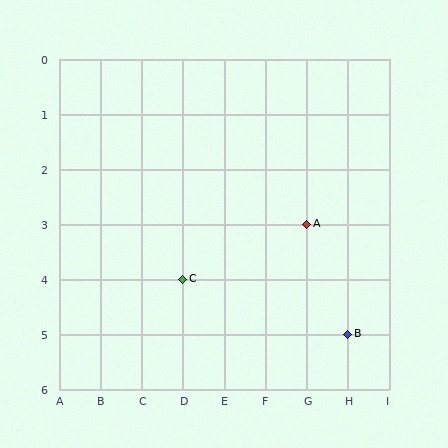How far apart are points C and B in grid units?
Points C and B are 4 columns and 1 row apart (about 4.1 grid units diagonally).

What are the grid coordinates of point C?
Point C is at grid coordinates (D, 4).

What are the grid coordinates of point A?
Point A is at grid coordinates (G, 3).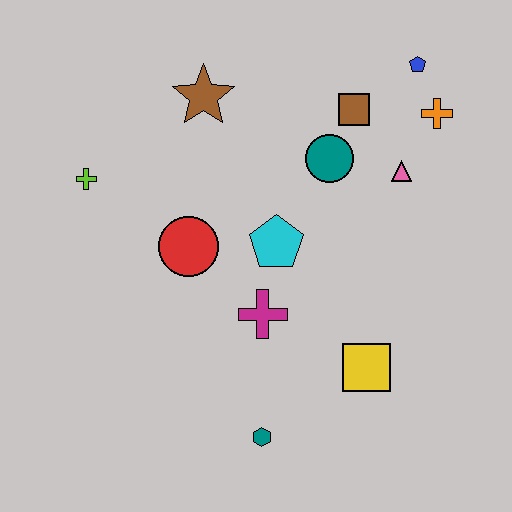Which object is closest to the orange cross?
The blue pentagon is closest to the orange cross.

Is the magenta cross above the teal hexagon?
Yes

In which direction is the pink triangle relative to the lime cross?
The pink triangle is to the right of the lime cross.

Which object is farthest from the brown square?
The teal hexagon is farthest from the brown square.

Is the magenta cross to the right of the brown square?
No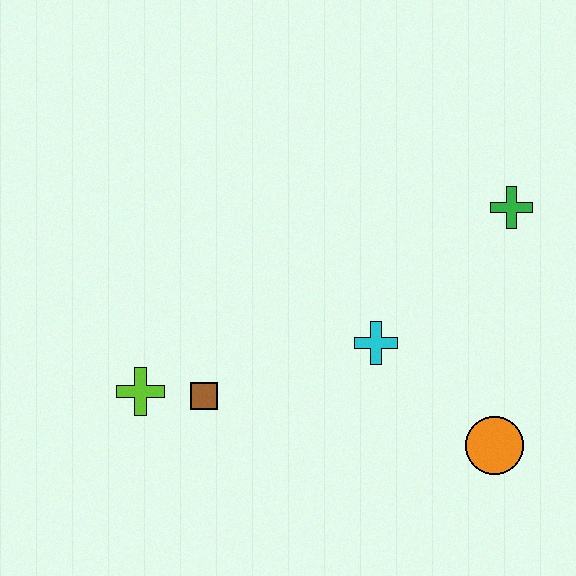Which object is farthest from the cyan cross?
The lime cross is farthest from the cyan cross.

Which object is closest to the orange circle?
The cyan cross is closest to the orange circle.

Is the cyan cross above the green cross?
No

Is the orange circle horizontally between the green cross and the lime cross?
Yes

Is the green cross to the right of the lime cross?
Yes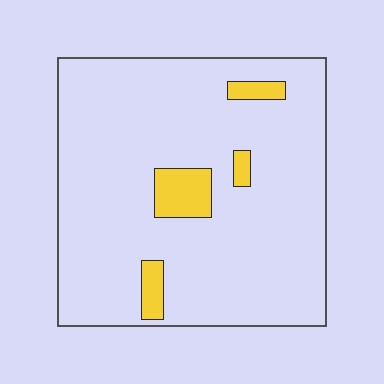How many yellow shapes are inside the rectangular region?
4.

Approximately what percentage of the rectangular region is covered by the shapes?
Approximately 10%.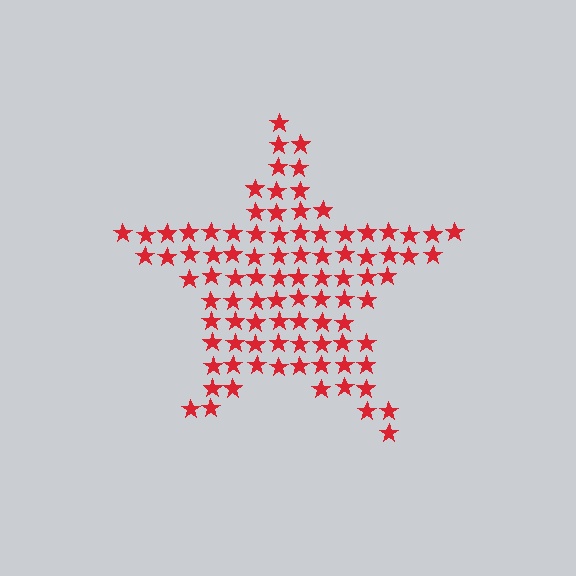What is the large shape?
The large shape is a star.